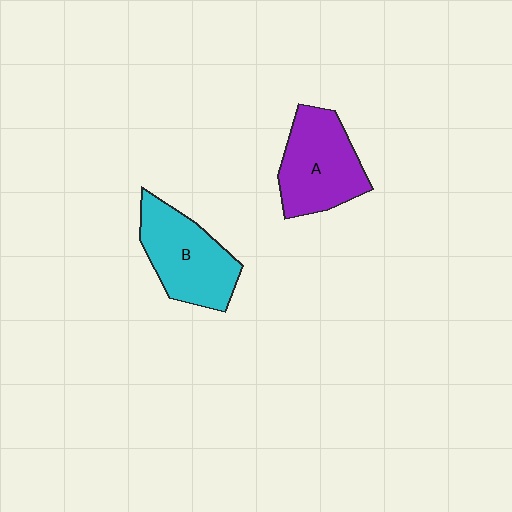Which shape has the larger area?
Shape A (purple).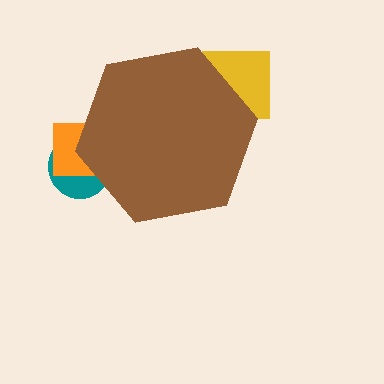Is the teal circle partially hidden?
Yes, the teal circle is partially hidden behind the brown hexagon.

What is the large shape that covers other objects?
A brown hexagon.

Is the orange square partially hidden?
Yes, the orange square is partially hidden behind the brown hexagon.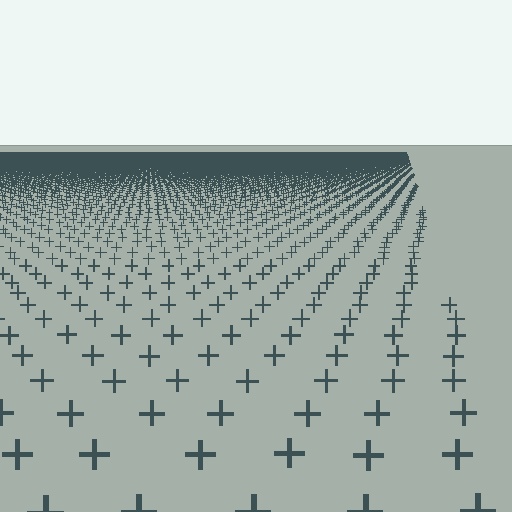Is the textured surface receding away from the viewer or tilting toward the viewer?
The surface is receding away from the viewer. Texture elements get smaller and denser toward the top.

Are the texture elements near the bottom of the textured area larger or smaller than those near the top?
Larger. Near the bottom, elements are closer to the viewer and appear at a bigger on-screen size.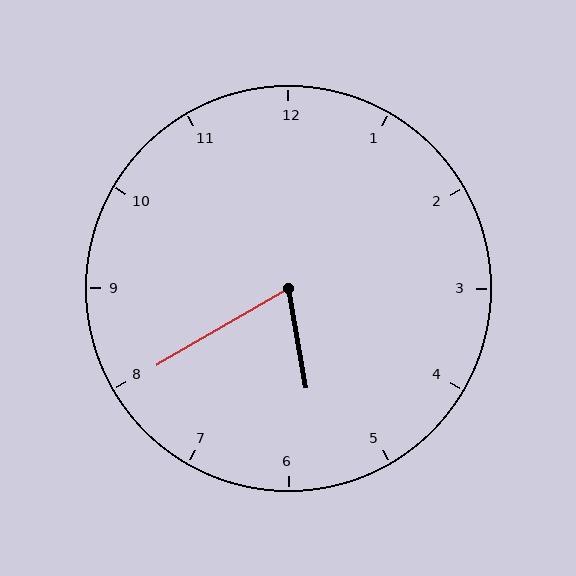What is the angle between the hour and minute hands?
Approximately 70 degrees.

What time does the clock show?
5:40.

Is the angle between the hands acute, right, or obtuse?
It is acute.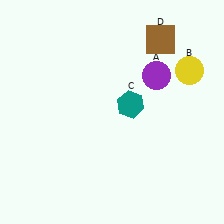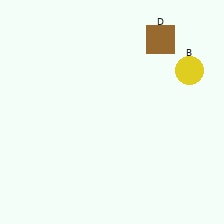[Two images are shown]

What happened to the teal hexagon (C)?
The teal hexagon (C) was removed in Image 2. It was in the top-right area of Image 1.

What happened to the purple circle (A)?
The purple circle (A) was removed in Image 2. It was in the top-right area of Image 1.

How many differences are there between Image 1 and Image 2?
There are 2 differences between the two images.